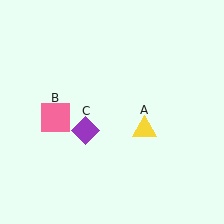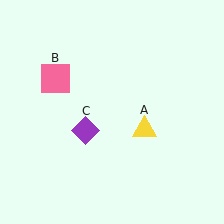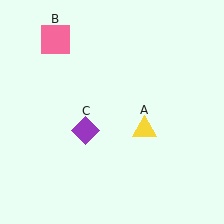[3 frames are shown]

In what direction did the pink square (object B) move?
The pink square (object B) moved up.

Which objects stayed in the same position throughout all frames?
Yellow triangle (object A) and purple diamond (object C) remained stationary.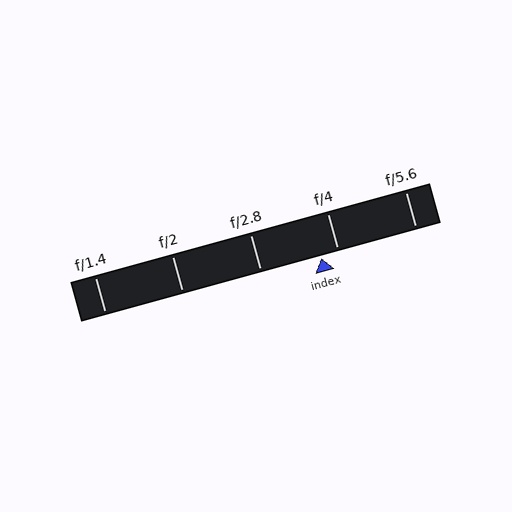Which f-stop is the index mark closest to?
The index mark is closest to f/4.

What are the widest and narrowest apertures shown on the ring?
The widest aperture shown is f/1.4 and the narrowest is f/5.6.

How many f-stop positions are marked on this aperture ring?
There are 5 f-stop positions marked.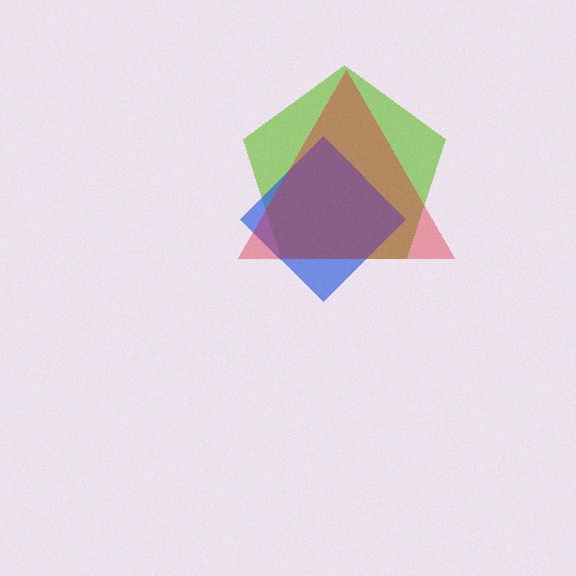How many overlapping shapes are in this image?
There are 3 overlapping shapes in the image.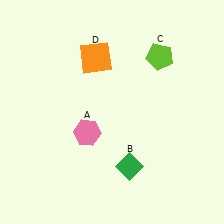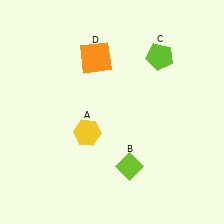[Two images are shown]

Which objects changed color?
A changed from pink to yellow. B changed from green to lime.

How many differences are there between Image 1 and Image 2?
There are 2 differences between the two images.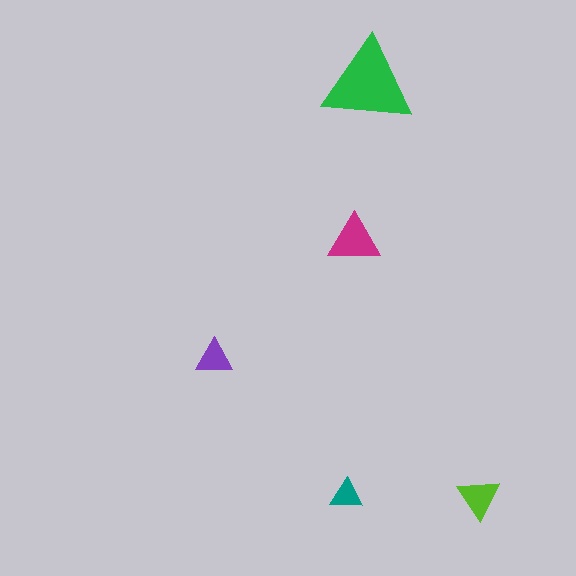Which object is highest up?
The green triangle is topmost.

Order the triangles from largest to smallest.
the green one, the magenta one, the lime one, the purple one, the teal one.